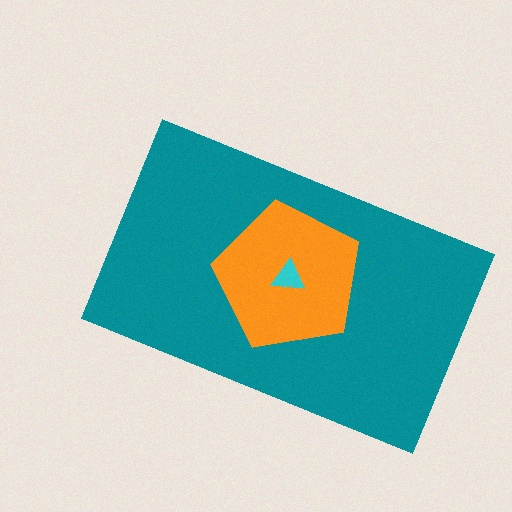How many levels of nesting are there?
3.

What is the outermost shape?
The teal rectangle.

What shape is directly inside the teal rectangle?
The orange pentagon.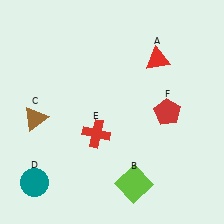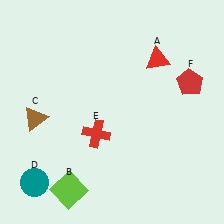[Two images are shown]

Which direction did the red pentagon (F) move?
The red pentagon (F) moved up.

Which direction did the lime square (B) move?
The lime square (B) moved left.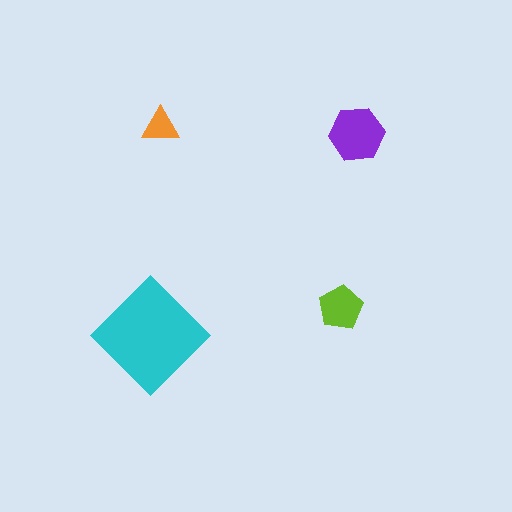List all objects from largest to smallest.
The cyan diamond, the purple hexagon, the lime pentagon, the orange triangle.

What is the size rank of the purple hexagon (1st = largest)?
2nd.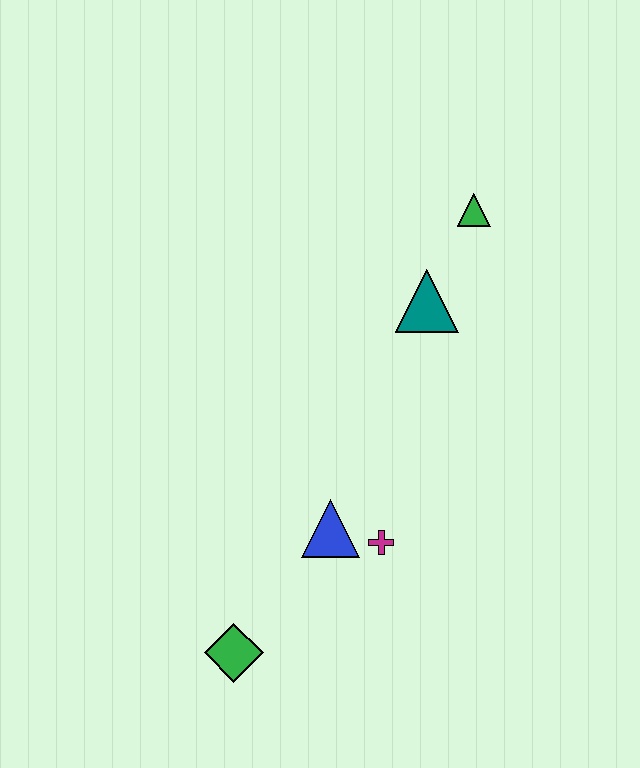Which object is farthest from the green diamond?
The green triangle is farthest from the green diamond.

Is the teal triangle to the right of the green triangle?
No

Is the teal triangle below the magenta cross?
No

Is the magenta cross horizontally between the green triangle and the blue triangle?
Yes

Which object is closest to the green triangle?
The teal triangle is closest to the green triangle.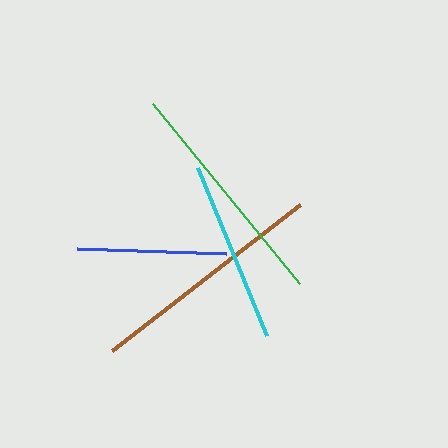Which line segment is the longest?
The brown line is the longest at approximately 237 pixels.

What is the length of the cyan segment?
The cyan segment is approximately 182 pixels long.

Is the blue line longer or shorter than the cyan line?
The cyan line is longer than the blue line.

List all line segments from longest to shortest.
From longest to shortest: brown, green, cyan, blue.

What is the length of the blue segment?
The blue segment is approximately 149 pixels long.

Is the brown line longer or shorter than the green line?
The brown line is longer than the green line.